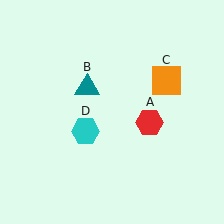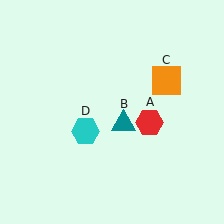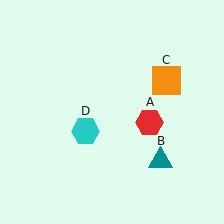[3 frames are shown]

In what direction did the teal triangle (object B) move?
The teal triangle (object B) moved down and to the right.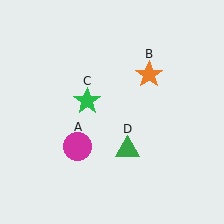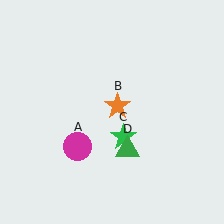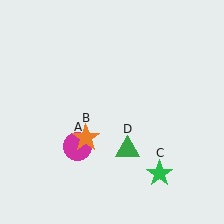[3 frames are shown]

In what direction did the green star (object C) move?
The green star (object C) moved down and to the right.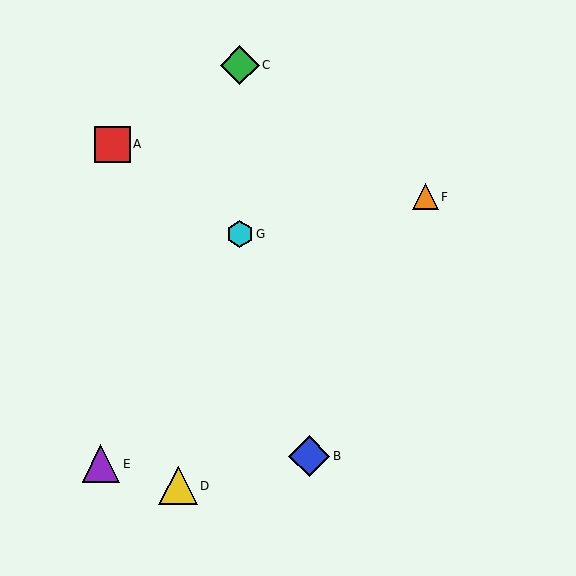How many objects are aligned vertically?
2 objects (C, G) are aligned vertically.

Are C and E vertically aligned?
No, C is at x≈240 and E is at x≈101.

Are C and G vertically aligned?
Yes, both are at x≈240.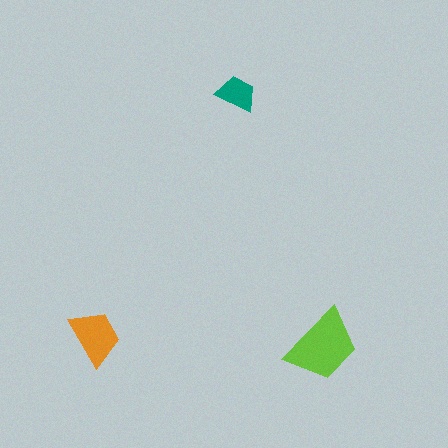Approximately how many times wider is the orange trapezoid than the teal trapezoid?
About 1.5 times wider.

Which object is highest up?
The teal trapezoid is topmost.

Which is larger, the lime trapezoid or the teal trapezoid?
The lime one.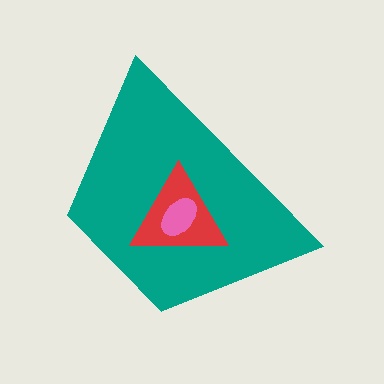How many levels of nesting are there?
3.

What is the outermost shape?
The teal trapezoid.